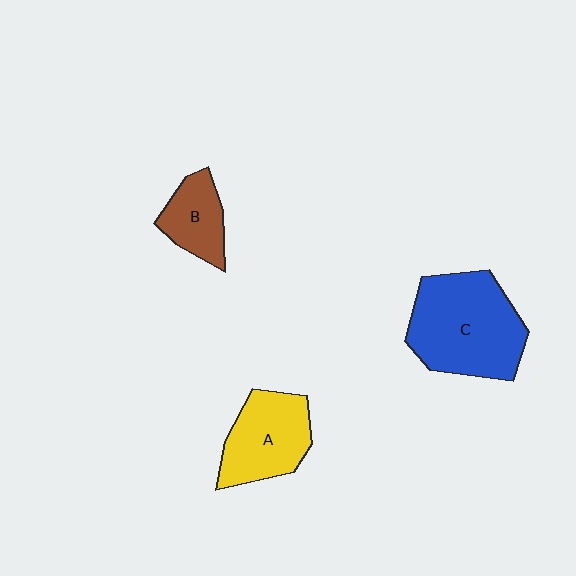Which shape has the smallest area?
Shape B (brown).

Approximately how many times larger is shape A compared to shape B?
Approximately 1.5 times.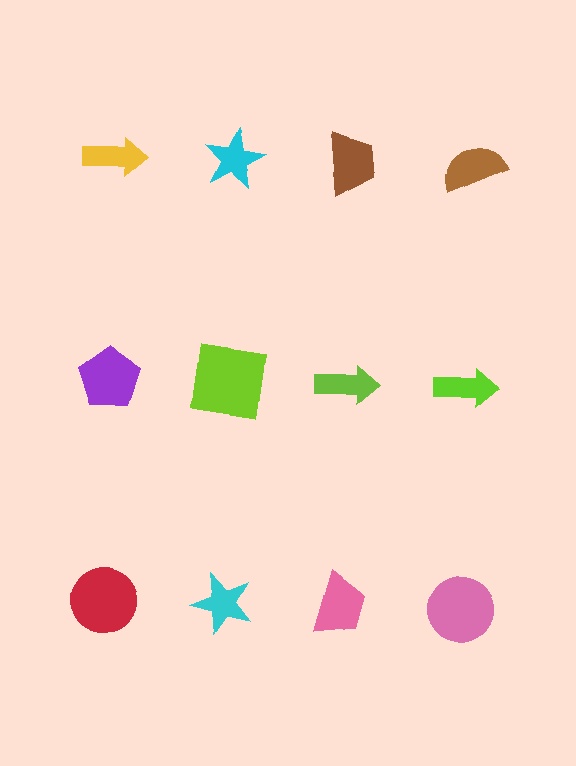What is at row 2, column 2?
A lime square.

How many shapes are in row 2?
4 shapes.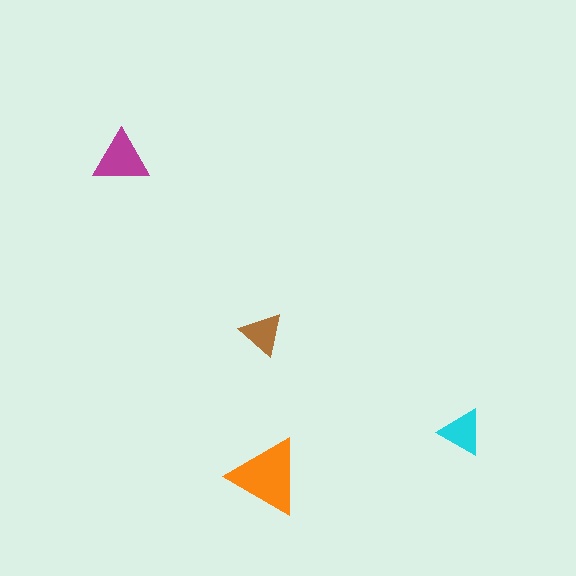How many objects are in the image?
There are 4 objects in the image.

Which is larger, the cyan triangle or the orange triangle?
The orange one.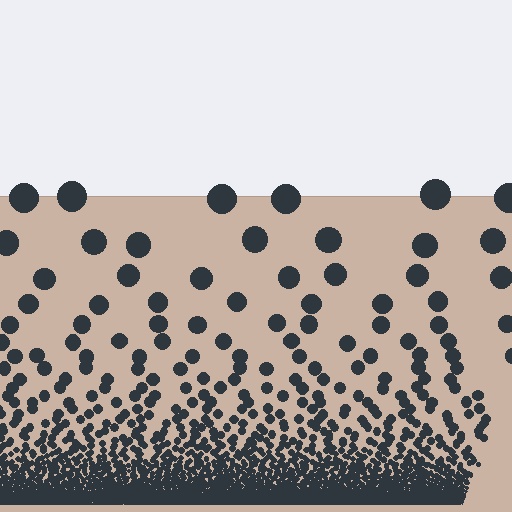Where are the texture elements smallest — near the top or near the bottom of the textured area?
Near the bottom.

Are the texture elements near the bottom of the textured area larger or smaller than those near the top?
Smaller. The gradient is inverted — elements near the bottom are smaller and denser.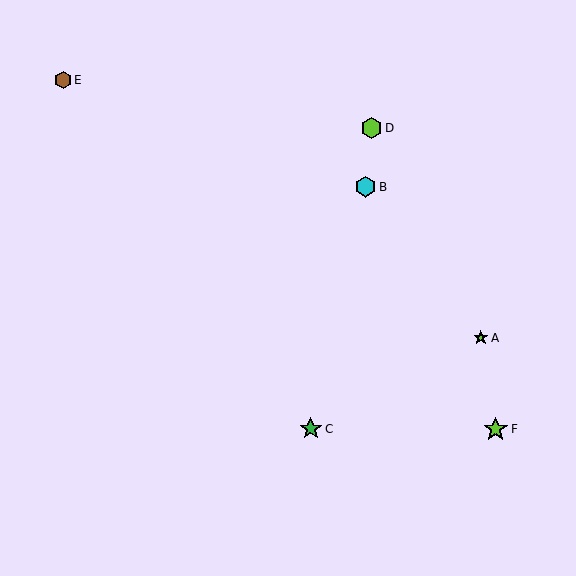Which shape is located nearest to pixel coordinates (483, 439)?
The lime star (labeled F) at (496, 429) is nearest to that location.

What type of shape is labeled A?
Shape A is a lime star.